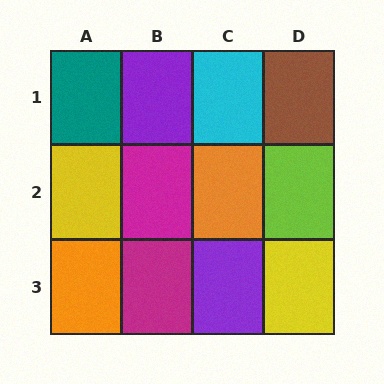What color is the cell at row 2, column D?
Lime.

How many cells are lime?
1 cell is lime.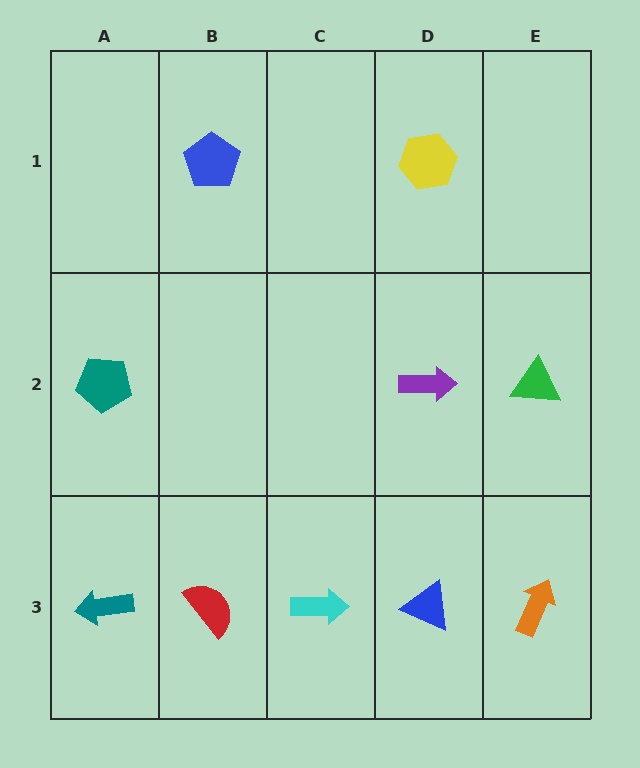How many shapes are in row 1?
2 shapes.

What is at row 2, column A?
A teal pentagon.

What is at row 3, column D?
A blue triangle.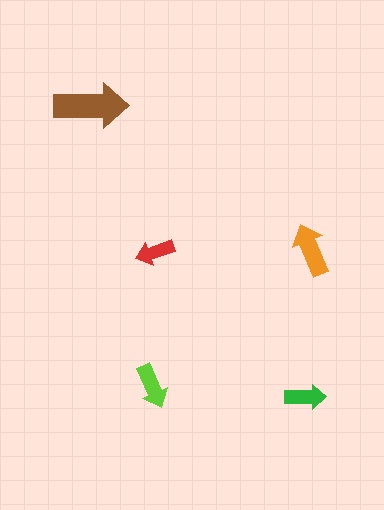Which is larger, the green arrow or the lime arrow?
The lime one.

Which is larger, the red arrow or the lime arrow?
The lime one.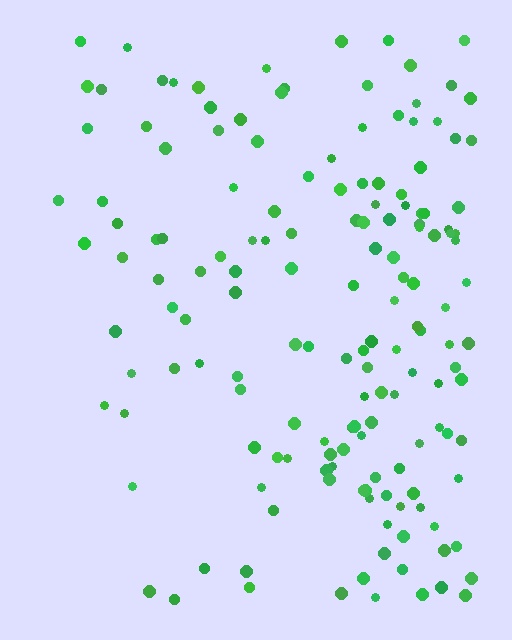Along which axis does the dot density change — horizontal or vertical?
Horizontal.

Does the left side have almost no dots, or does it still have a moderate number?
Still a moderate number, just noticeably fewer than the right.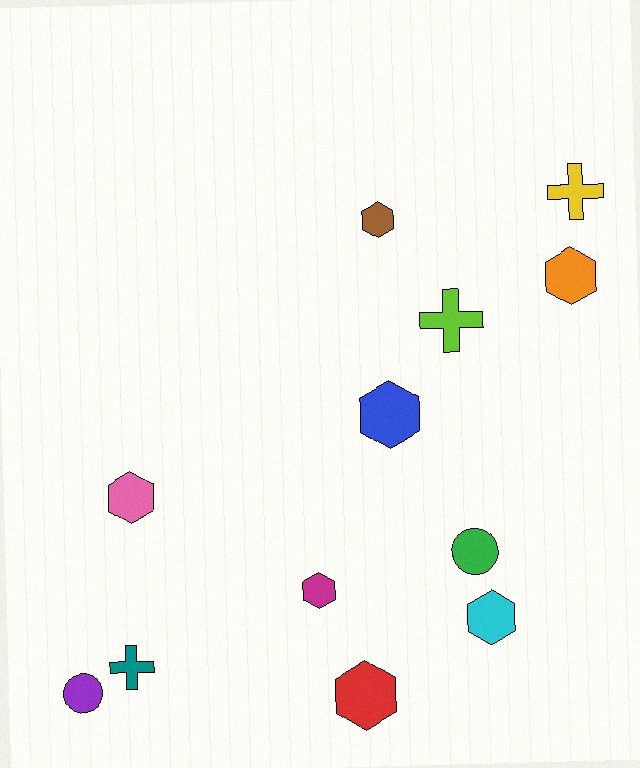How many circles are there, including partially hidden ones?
There are 2 circles.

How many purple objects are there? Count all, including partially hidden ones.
There is 1 purple object.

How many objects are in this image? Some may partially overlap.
There are 12 objects.